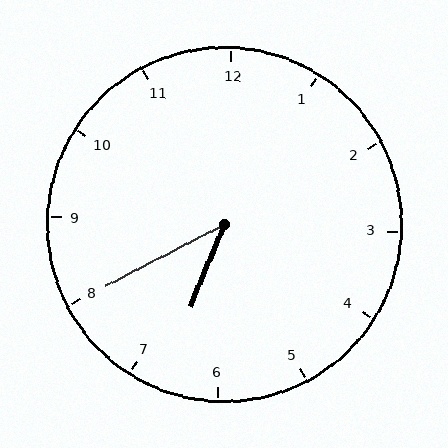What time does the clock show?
6:40.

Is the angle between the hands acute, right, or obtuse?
It is acute.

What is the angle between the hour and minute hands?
Approximately 40 degrees.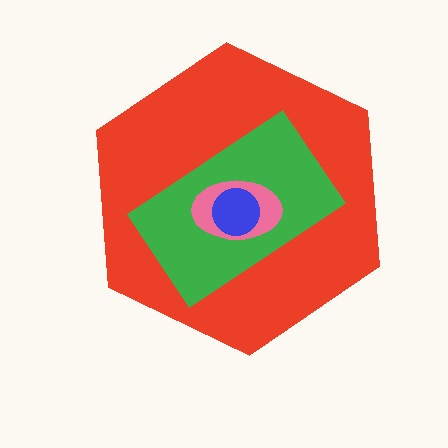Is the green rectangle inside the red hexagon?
Yes.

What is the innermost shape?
The blue circle.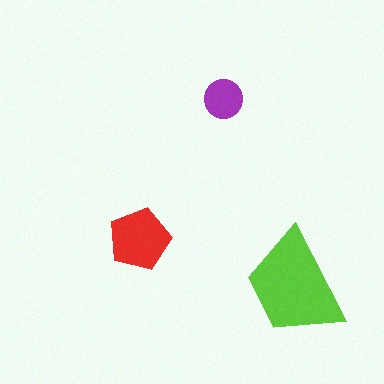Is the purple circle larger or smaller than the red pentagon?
Smaller.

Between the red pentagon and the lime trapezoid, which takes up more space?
The lime trapezoid.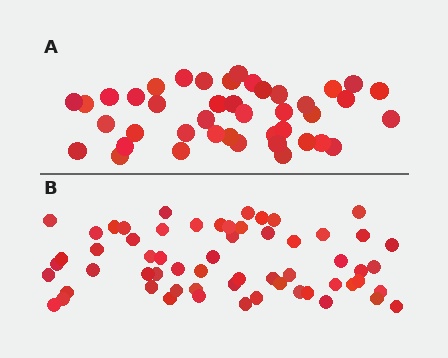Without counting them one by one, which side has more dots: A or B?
Region B (the bottom region) has more dots.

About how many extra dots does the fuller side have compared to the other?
Region B has approximately 20 more dots than region A.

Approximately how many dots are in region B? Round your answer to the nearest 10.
About 60 dots.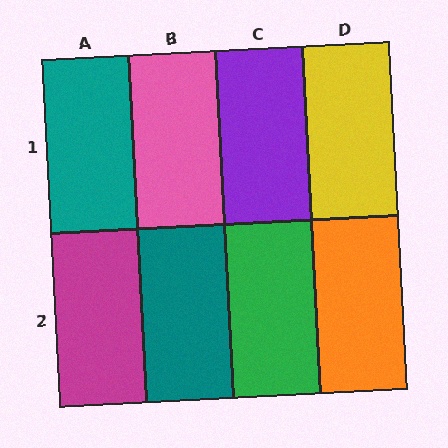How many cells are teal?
2 cells are teal.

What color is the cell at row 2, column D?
Orange.